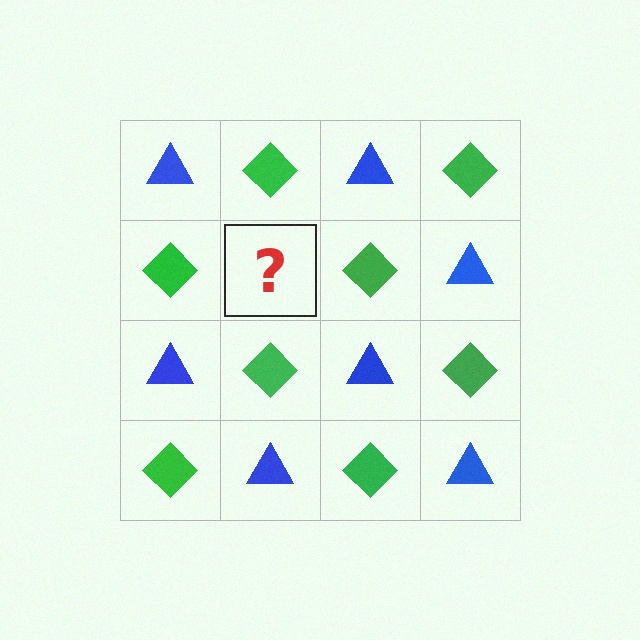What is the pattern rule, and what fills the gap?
The rule is that it alternates blue triangle and green diamond in a checkerboard pattern. The gap should be filled with a blue triangle.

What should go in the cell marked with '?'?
The missing cell should contain a blue triangle.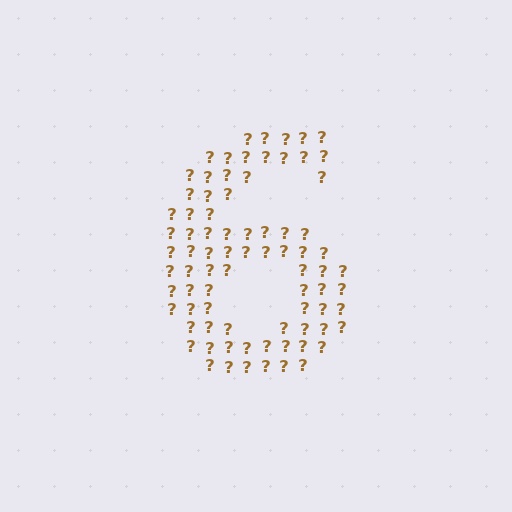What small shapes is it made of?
It is made of small question marks.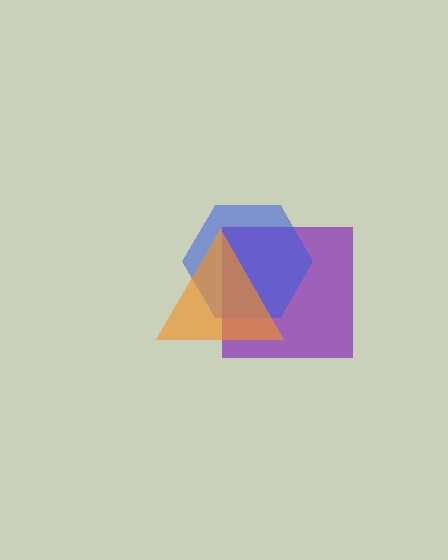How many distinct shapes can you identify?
There are 3 distinct shapes: a purple square, a blue hexagon, an orange triangle.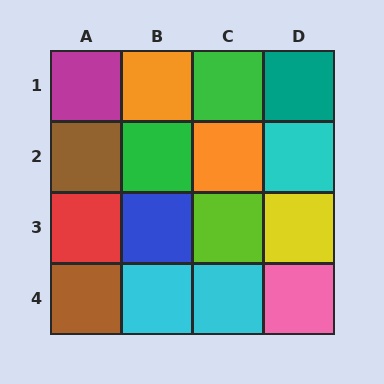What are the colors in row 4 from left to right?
Brown, cyan, cyan, pink.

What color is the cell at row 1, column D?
Teal.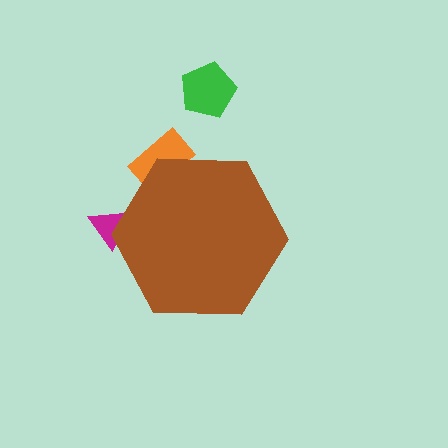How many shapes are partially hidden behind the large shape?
2 shapes are partially hidden.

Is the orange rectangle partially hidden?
Yes, the orange rectangle is partially hidden behind the brown hexagon.